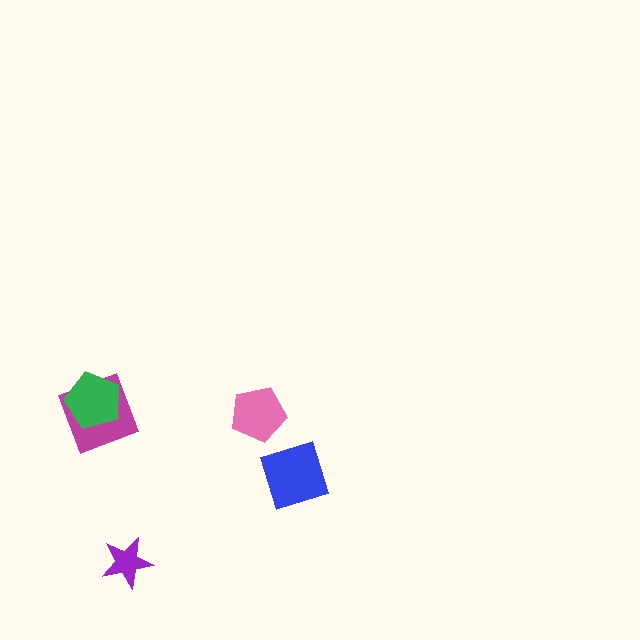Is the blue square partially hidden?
No, no other shape covers it.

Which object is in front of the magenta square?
The green pentagon is in front of the magenta square.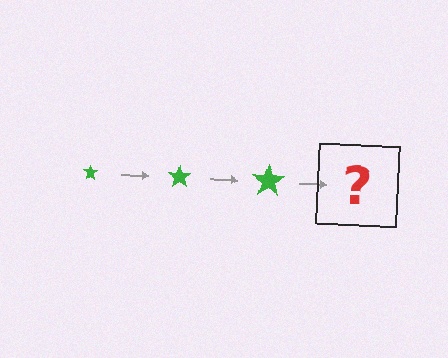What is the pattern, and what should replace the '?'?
The pattern is that the star gets progressively larger each step. The '?' should be a green star, larger than the previous one.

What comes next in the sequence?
The next element should be a green star, larger than the previous one.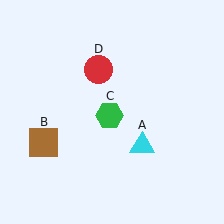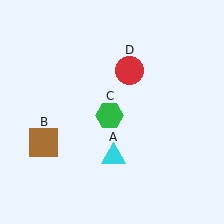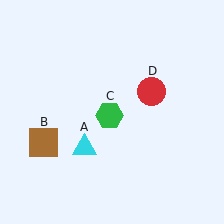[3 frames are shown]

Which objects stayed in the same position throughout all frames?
Brown square (object B) and green hexagon (object C) remained stationary.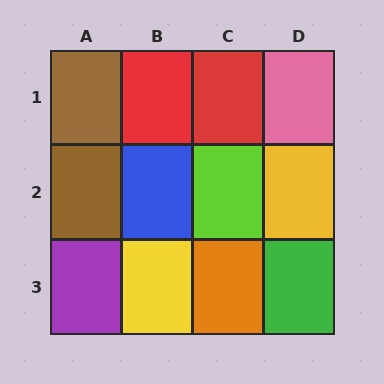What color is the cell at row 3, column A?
Purple.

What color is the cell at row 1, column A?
Brown.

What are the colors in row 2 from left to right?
Brown, blue, lime, yellow.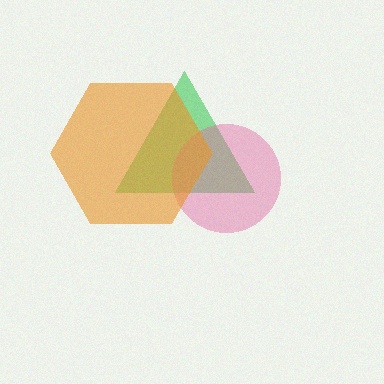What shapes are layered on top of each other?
The layered shapes are: a green triangle, a pink circle, an orange hexagon.